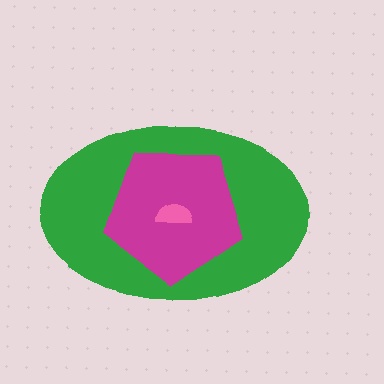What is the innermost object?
The pink semicircle.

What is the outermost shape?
The green ellipse.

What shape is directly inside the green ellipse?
The magenta pentagon.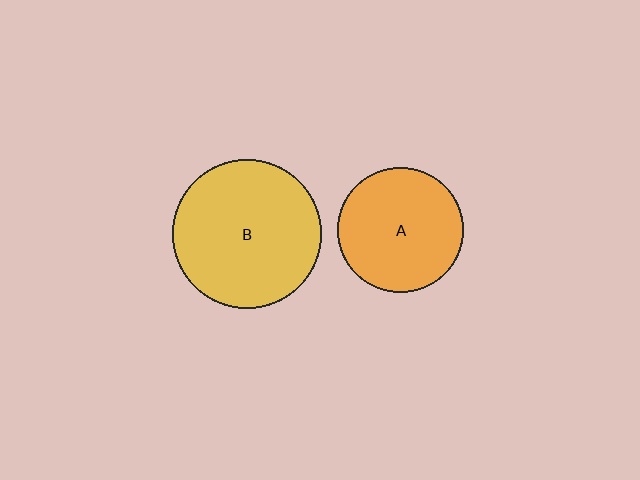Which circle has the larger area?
Circle B (yellow).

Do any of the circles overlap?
No, none of the circles overlap.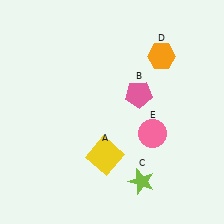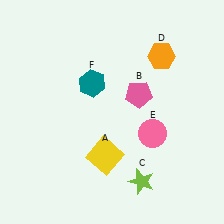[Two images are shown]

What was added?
A teal hexagon (F) was added in Image 2.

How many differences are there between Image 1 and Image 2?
There is 1 difference between the two images.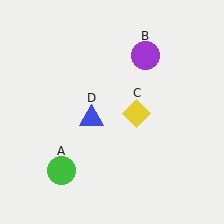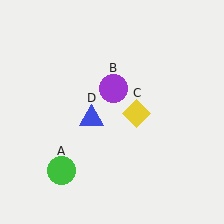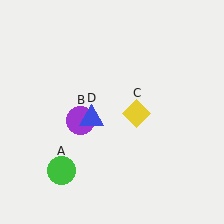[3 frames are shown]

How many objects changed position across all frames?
1 object changed position: purple circle (object B).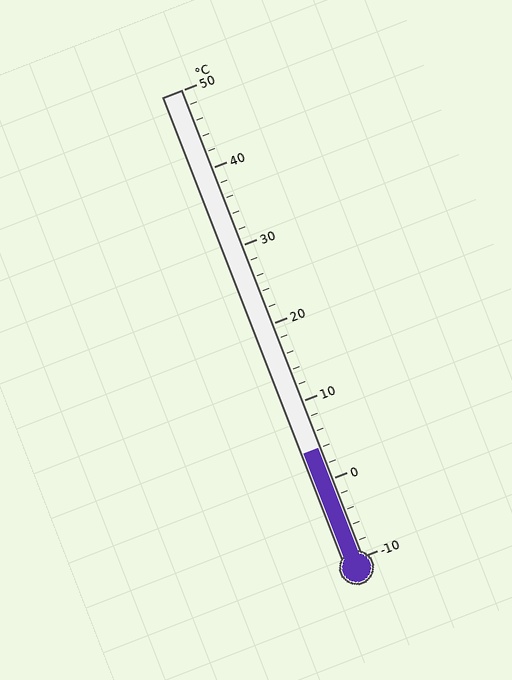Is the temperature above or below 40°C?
The temperature is below 40°C.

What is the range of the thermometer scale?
The thermometer scale ranges from -10°C to 50°C.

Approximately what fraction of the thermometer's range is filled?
The thermometer is filled to approximately 25% of its range.